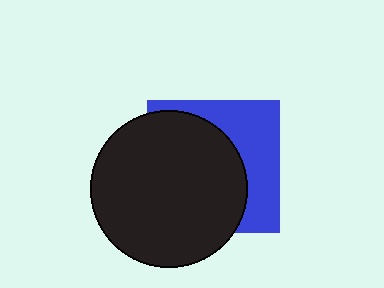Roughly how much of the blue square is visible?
A small part of it is visible (roughly 39%).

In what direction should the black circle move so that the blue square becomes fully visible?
The black circle should move left. That is the shortest direction to clear the overlap and leave the blue square fully visible.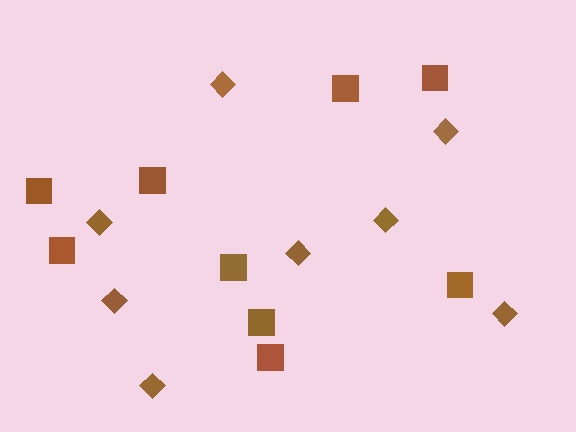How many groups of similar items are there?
There are 2 groups: one group of diamonds (8) and one group of squares (9).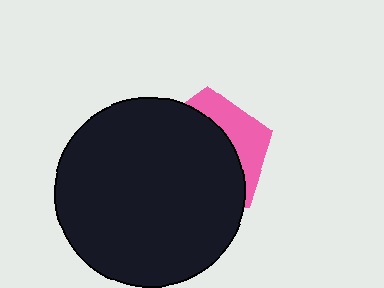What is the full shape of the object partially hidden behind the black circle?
The partially hidden object is a pink pentagon.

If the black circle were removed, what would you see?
You would see the complete pink pentagon.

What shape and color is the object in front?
The object in front is a black circle.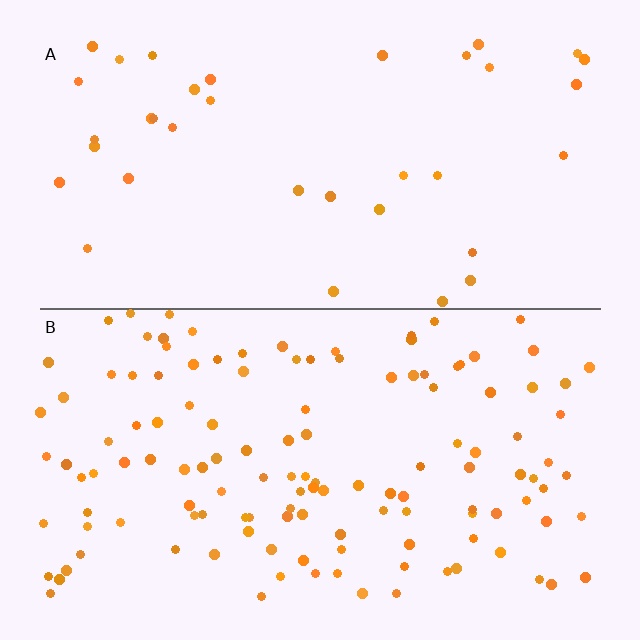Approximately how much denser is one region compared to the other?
Approximately 3.6× — region B over region A.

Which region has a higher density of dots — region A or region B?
B (the bottom).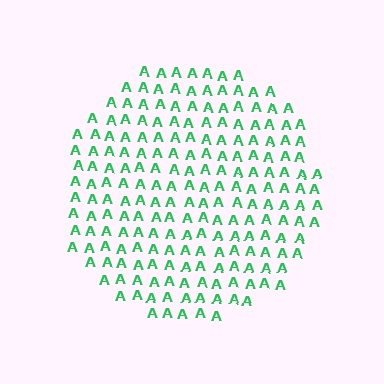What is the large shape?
The large shape is a circle.